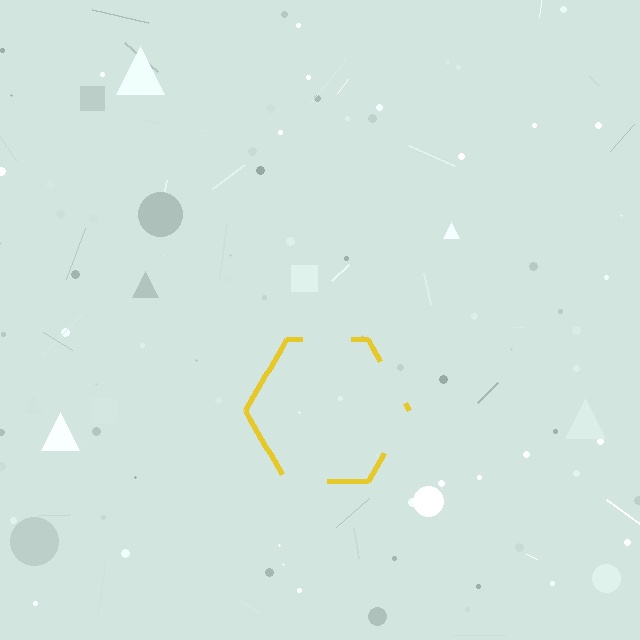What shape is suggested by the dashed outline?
The dashed outline suggests a hexagon.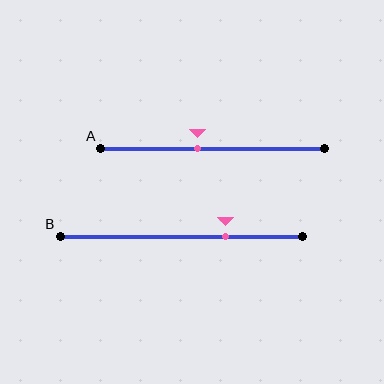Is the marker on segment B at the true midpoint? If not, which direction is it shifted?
No, the marker on segment B is shifted to the right by about 18% of the segment length.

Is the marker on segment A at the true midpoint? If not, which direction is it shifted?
No, the marker on segment A is shifted to the left by about 6% of the segment length.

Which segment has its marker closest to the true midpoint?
Segment A has its marker closest to the true midpoint.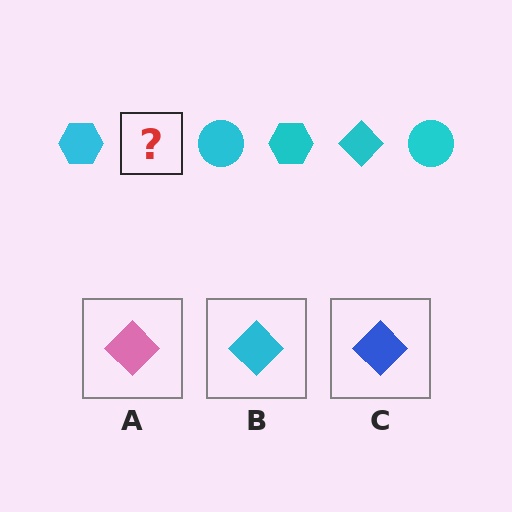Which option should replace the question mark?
Option B.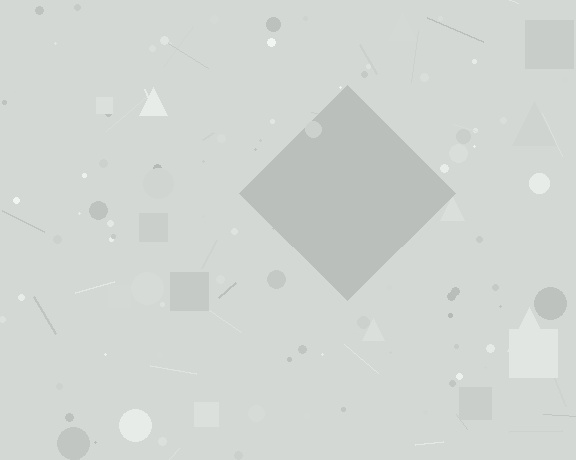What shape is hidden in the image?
A diamond is hidden in the image.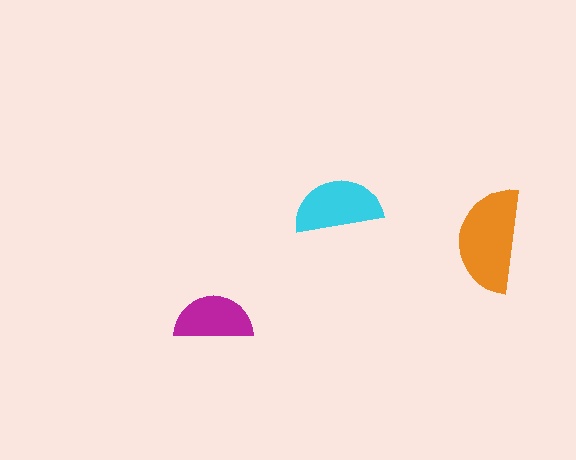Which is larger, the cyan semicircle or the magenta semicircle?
The cyan one.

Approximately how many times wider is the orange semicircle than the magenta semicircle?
About 1.5 times wider.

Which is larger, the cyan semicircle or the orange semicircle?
The orange one.